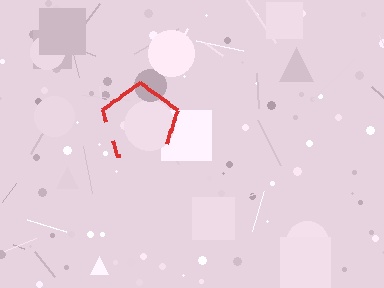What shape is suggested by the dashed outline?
The dashed outline suggests a pentagon.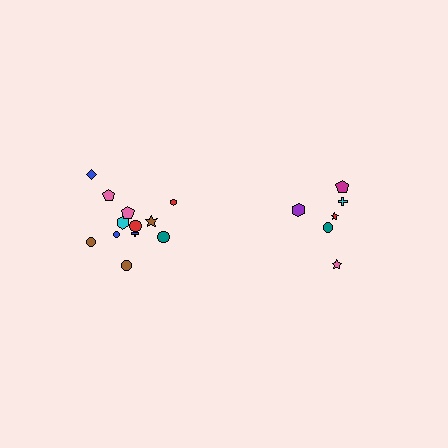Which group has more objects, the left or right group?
The left group.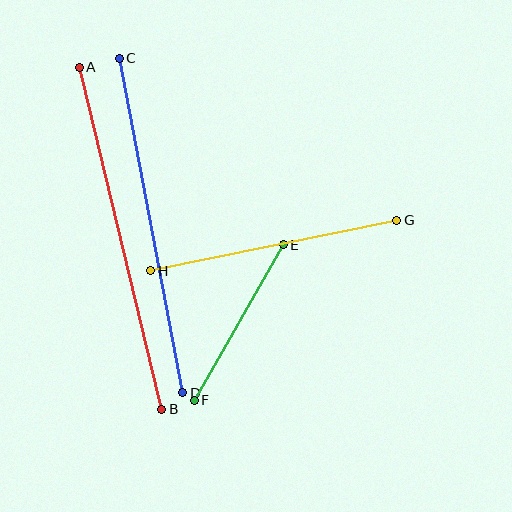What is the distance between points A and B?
The distance is approximately 352 pixels.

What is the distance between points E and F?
The distance is approximately 179 pixels.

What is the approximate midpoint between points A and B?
The midpoint is at approximately (120, 238) pixels.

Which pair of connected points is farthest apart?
Points A and B are farthest apart.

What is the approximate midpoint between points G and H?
The midpoint is at approximately (274, 245) pixels.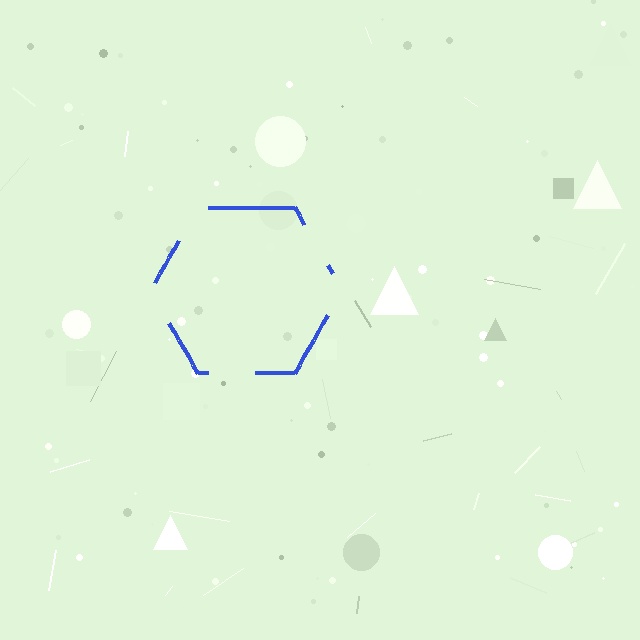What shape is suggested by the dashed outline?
The dashed outline suggests a hexagon.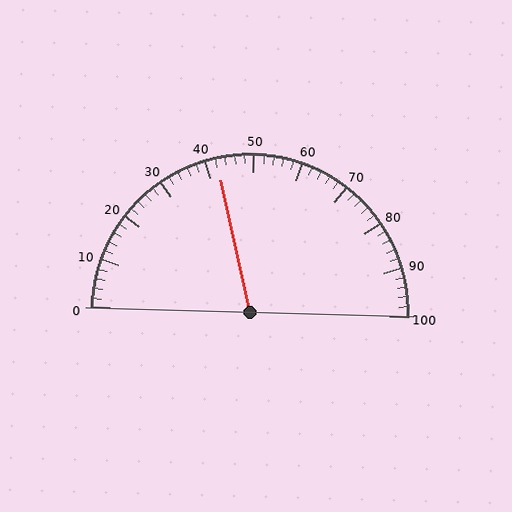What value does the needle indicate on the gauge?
The needle indicates approximately 42.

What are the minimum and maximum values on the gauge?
The gauge ranges from 0 to 100.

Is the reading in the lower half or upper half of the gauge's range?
The reading is in the lower half of the range (0 to 100).